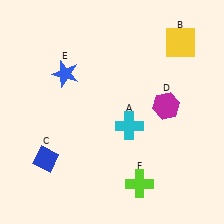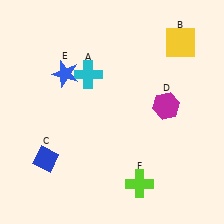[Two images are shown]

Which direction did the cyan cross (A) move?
The cyan cross (A) moved up.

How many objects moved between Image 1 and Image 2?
1 object moved between the two images.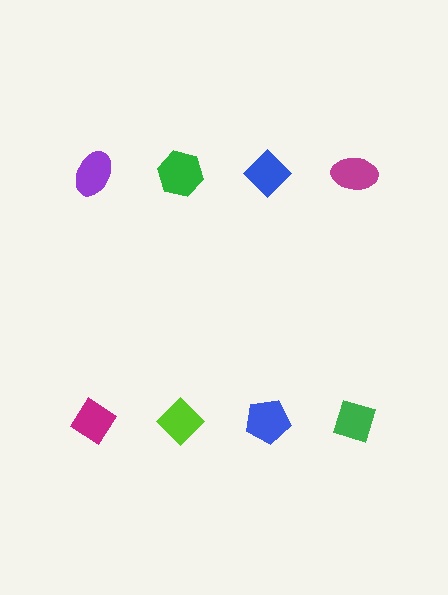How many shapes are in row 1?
4 shapes.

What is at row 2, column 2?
A lime diamond.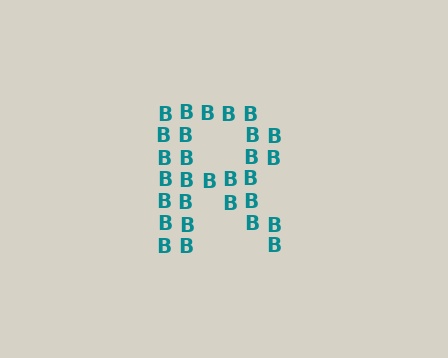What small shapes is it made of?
It is made of small letter B's.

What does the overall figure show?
The overall figure shows the letter R.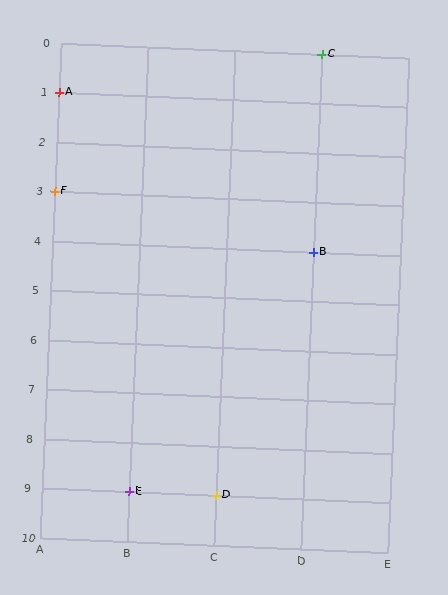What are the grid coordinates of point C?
Point C is at grid coordinates (D, 0).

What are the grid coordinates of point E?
Point E is at grid coordinates (B, 9).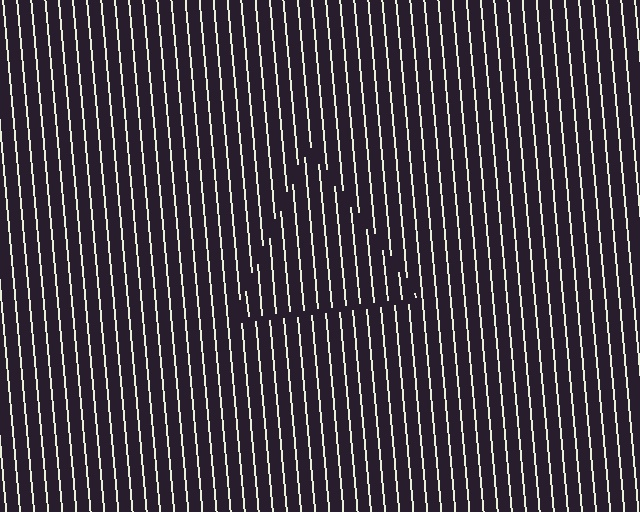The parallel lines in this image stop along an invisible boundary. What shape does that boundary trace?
An illusory triangle. The interior of the shape contains the same grating, shifted by half a period — the contour is defined by the phase discontinuity where line-ends from the inner and outer gratings abut.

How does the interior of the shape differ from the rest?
The interior of the shape contains the same grating, shifted by half a period — the contour is defined by the phase discontinuity where line-ends from the inner and outer gratings abut.